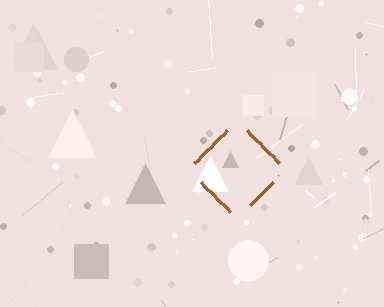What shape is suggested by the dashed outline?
The dashed outline suggests a diamond.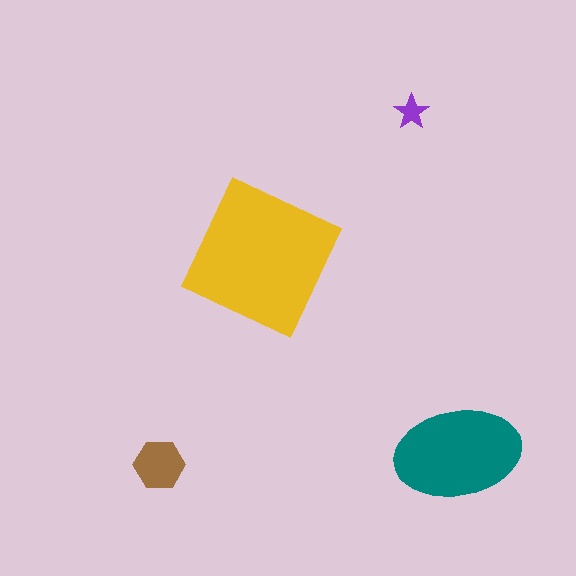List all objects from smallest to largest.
The purple star, the brown hexagon, the teal ellipse, the yellow square.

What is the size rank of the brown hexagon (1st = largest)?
3rd.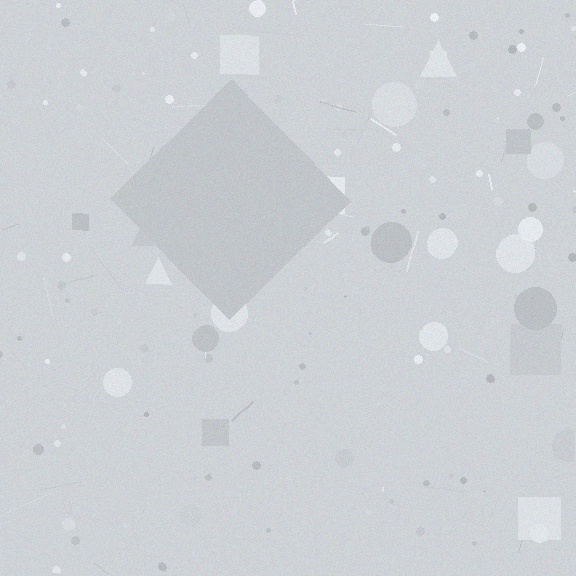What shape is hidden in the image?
A diamond is hidden in the image.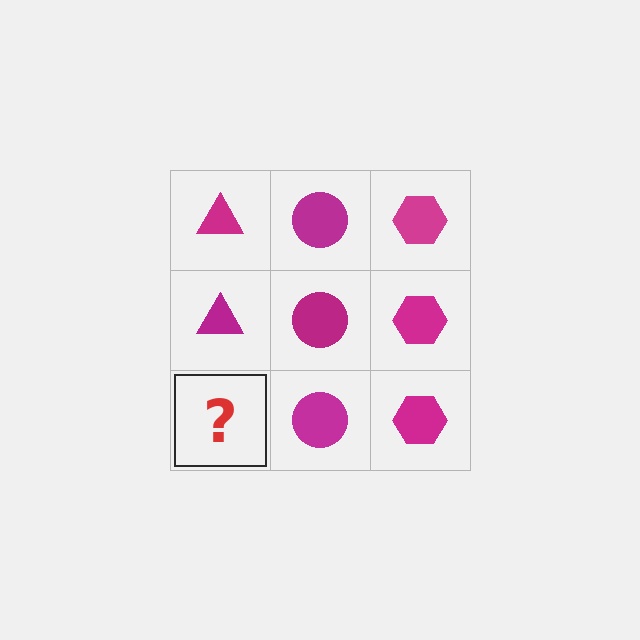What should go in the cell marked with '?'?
The missing cell should contain a magenta triangle.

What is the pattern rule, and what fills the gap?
The rule is that each column has a consistent shape. The gap should be filled with a magenta triangle.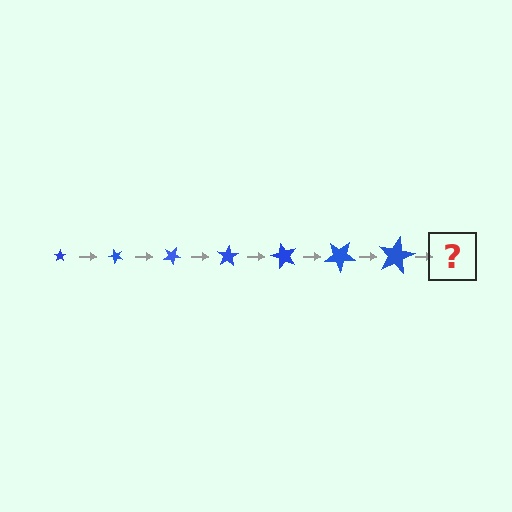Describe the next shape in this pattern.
It should be a star, larger than the previous one and rotated 350 degrees from the start.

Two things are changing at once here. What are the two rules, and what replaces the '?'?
The two rules are that the star grows larger each step and it rotates 50 degrees each step. The '?' should be a star, larger than the previous one and rotated 350 degrees from the start.